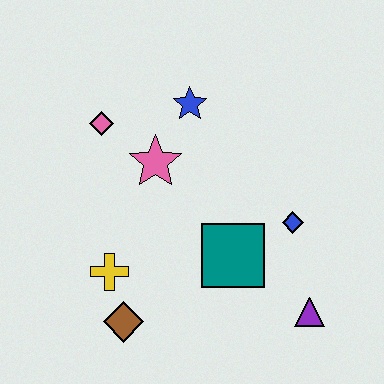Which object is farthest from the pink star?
The purple triangle is farthest from the pink star.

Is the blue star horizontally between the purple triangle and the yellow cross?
Yes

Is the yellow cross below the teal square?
Yes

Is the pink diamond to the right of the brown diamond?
No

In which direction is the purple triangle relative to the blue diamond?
The purple triangle is below the blue diamond.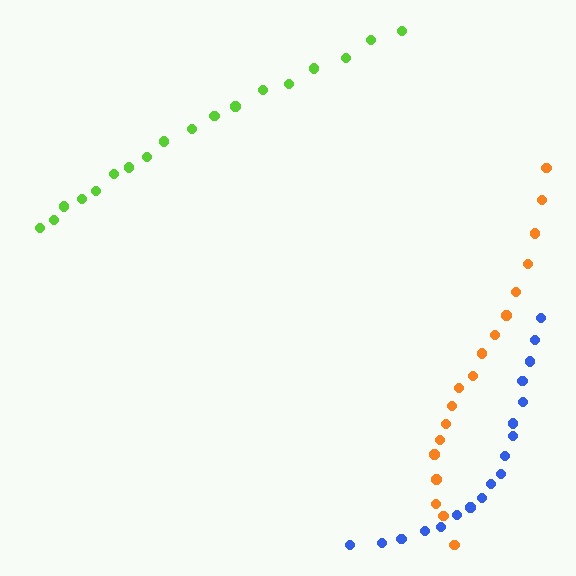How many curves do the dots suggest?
There are 3 distinct paths.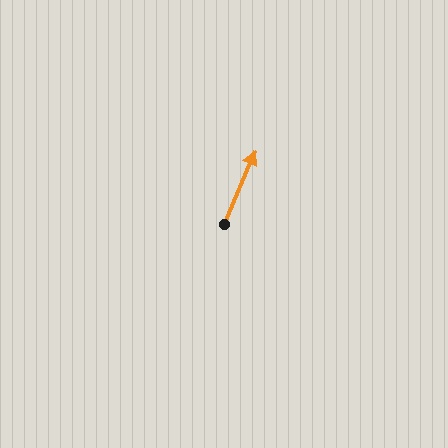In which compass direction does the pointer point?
Northeast.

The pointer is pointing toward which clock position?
Roughly 1 o'clock.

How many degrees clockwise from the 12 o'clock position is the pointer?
Approximately 23 degrees.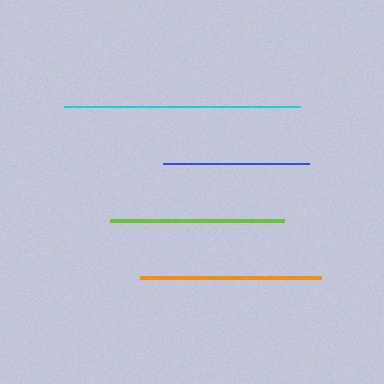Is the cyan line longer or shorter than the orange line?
The cyan line is longer than the orange line.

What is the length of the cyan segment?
The cyan segment is approximately 236 pixels long.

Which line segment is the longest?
The cyan line is the longest at approximately 236 pixels.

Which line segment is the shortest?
The blue line is the shortest at approximately 147 pixels.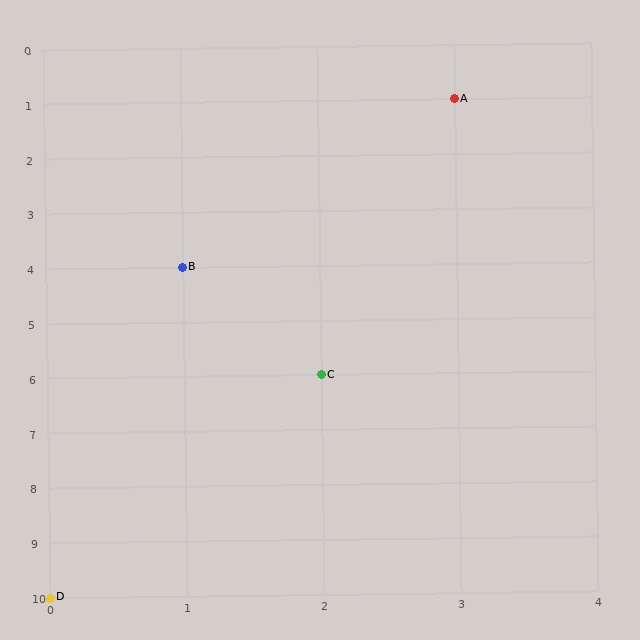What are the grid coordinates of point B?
Point B is at grid coordinates (1, 4).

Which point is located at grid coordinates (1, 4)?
Point B is at (1, 4).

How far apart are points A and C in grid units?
Points A and C are 1 column and 5 rows apart (about 5.1 grid units diagonally).